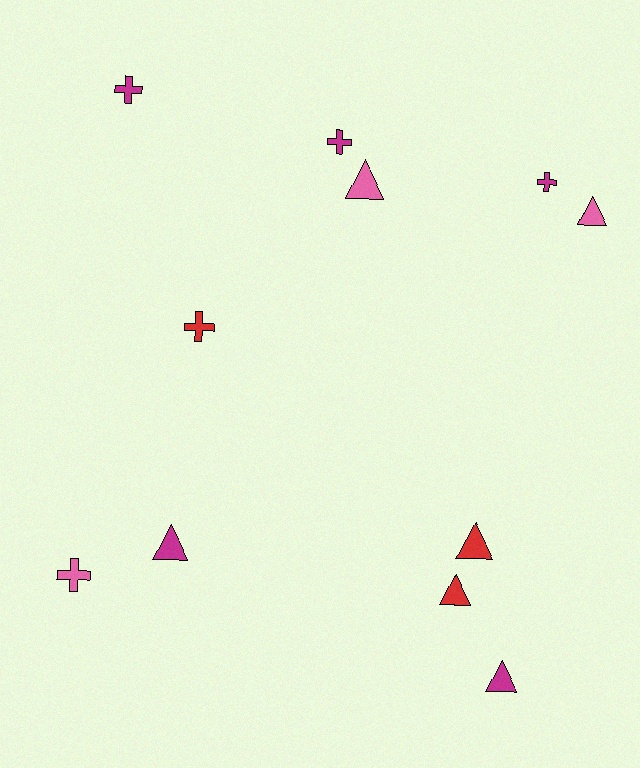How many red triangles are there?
There are 2 red triangles.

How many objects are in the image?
There are 11 objects.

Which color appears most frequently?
Magenta, with 5 objects.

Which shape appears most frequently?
Triangle, with 6 objects.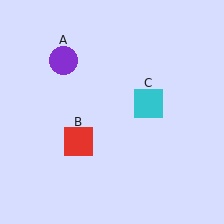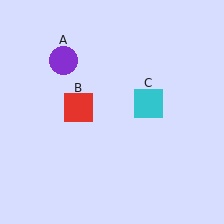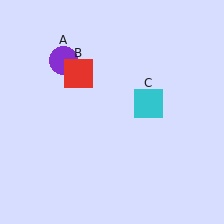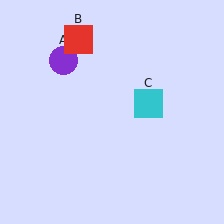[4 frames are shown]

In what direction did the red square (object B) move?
The red square (object B) moved up.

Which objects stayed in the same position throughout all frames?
Purple circle (object A) and cyan square (object C) remained stationary.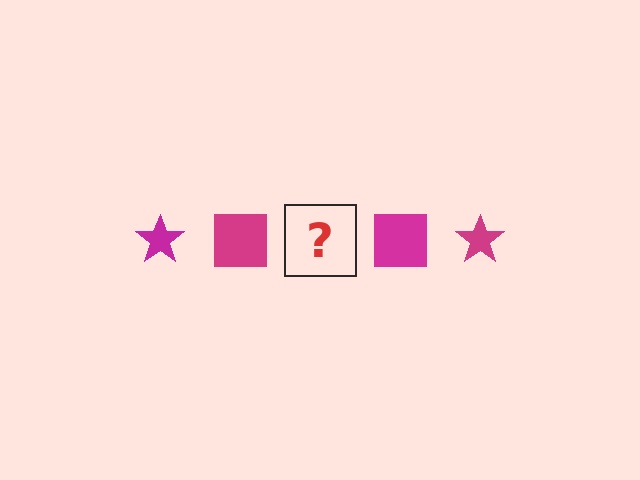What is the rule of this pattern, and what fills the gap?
The rule is that the pattern cycles through star, square shapes in magenta. The gap should be filled with a magenta star.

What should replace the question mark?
The question mark should be replaced with a magenta star.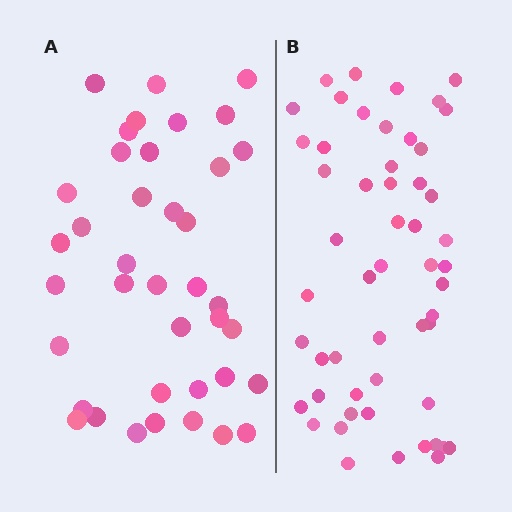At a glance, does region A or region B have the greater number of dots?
Region B (the right region) has more dots.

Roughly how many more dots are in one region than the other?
Region B has approximately 15 more dots than region A.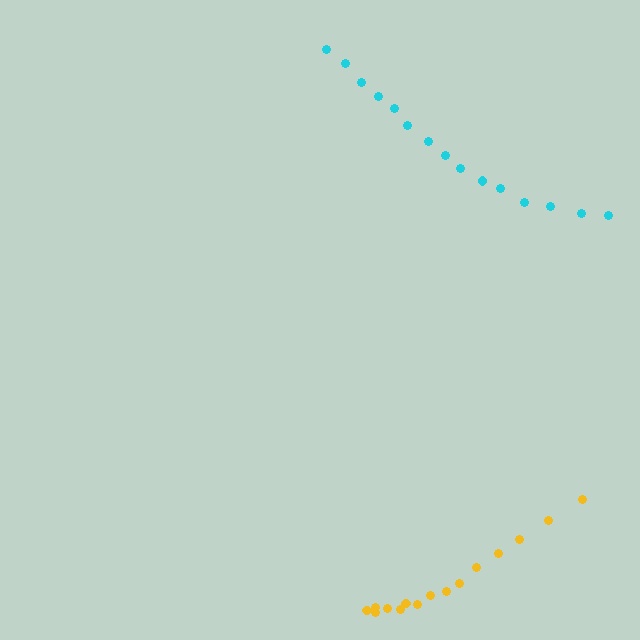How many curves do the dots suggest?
There are 2 distinct paths.